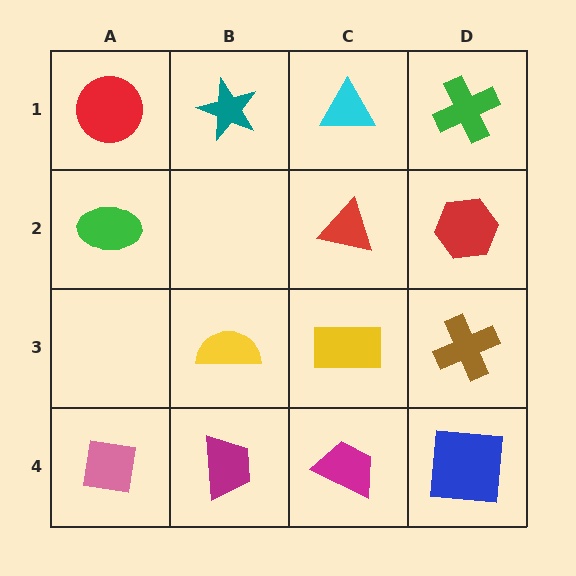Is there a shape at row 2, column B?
No, that cell is empty.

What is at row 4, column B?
A magenta trapezoid.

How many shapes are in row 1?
4 shapes.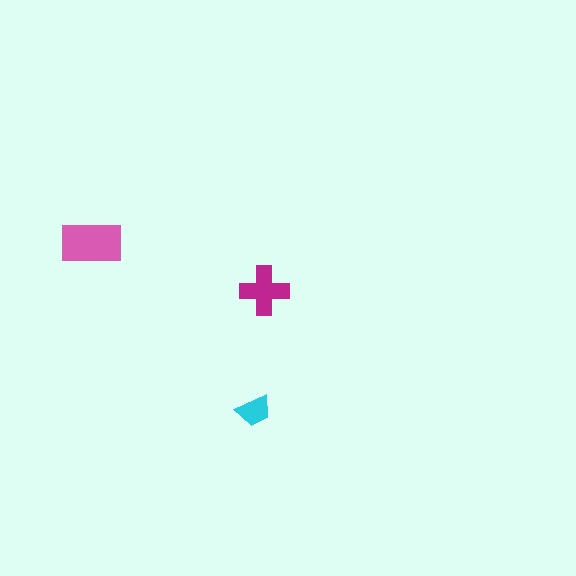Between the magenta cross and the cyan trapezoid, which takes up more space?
The magenta cross.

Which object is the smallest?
The cyan trapezoid.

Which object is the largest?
The pink rectangle.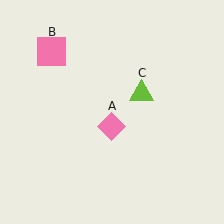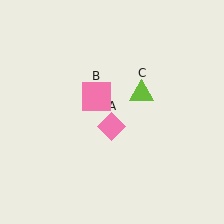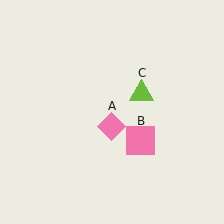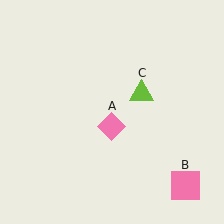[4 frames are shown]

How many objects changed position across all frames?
1 object changed position: pink square (object B).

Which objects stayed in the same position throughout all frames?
Pink diamond (object A) and lime triangle (object C) remained stationary.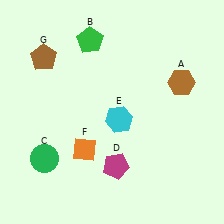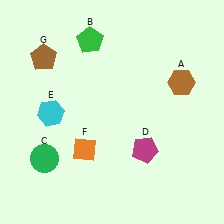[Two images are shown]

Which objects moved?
The objects that moved are: the magenta pentagon (D), the cyan hexagon (E).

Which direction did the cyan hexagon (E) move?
The cyan hexagon (E) moved left.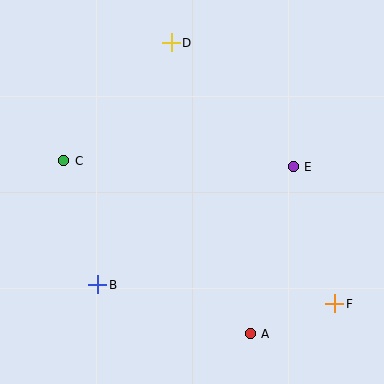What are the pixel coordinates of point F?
Point F is at (335, 304).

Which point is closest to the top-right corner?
Point E is closest to the top-right corner.